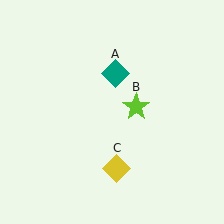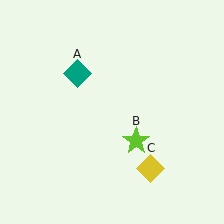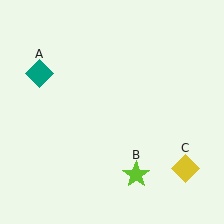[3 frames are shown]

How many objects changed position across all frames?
3 objects changed position: teal diamond (object A), lime star (object B), yellow diamond (object C).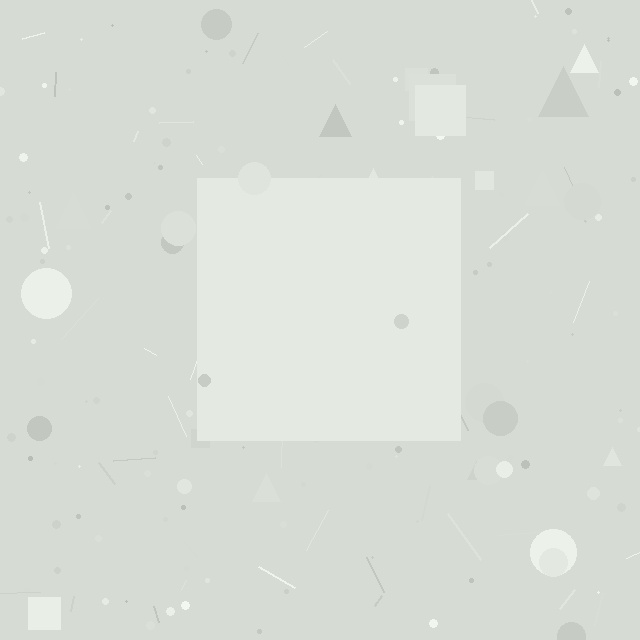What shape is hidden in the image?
A square is hidden in the image.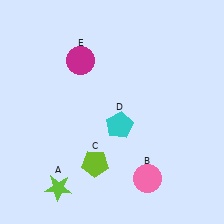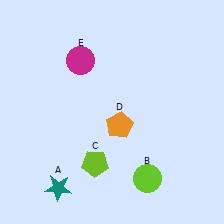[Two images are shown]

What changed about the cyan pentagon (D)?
In Image 1, D is cyan. In Image 2, it changed to orange.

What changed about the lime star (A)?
In Image 1, A is lime. In Image 2, it changed to teal.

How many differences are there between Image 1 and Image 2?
There are 3 differences between the two images.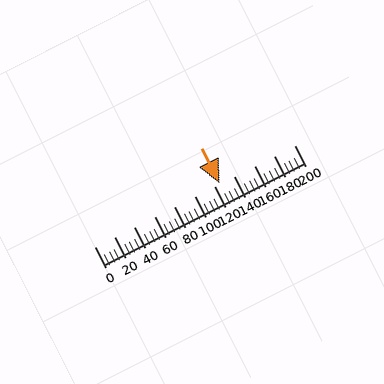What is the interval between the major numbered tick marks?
The major tick marks are spaced 20 units apart.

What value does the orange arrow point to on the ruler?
The orange arrow points to approximately 125.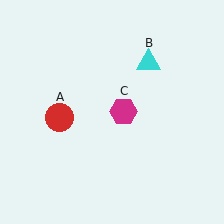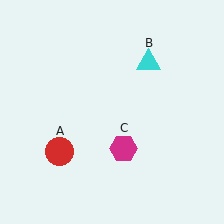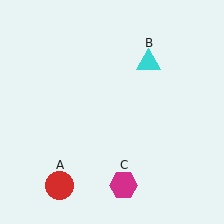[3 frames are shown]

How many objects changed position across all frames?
2 objects changed position: red circle (object A), magenta hexagon (object C).